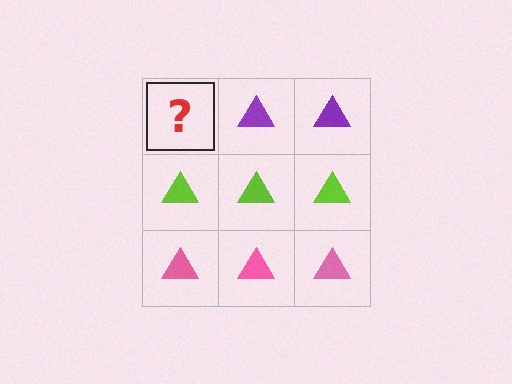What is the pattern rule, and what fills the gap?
The rule is that each row has a consistent color. The gap should be filled with a purple triangle.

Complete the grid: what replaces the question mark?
The question mark should be replaced with a purple triangle.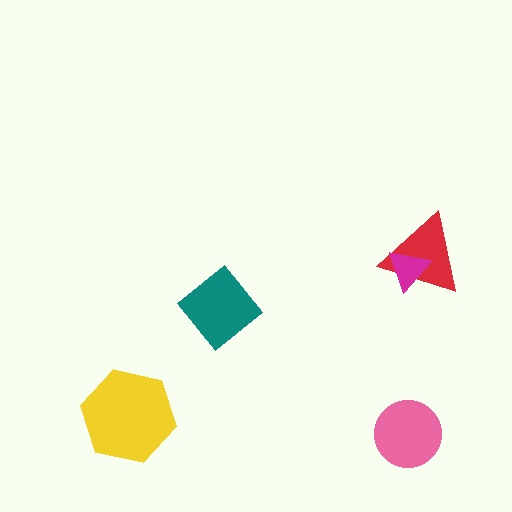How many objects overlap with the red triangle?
1 object overlaps with the red triangle.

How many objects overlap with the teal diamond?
0 objects overlap with the teal diamond.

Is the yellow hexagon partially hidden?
No, no other shape covers it.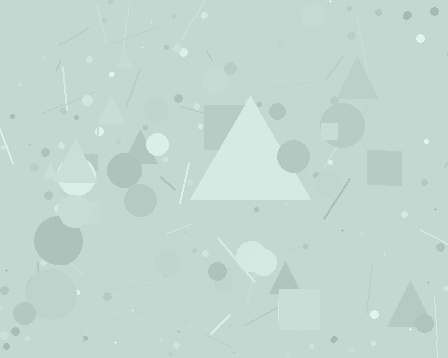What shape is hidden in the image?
A triangle is hidden in the image.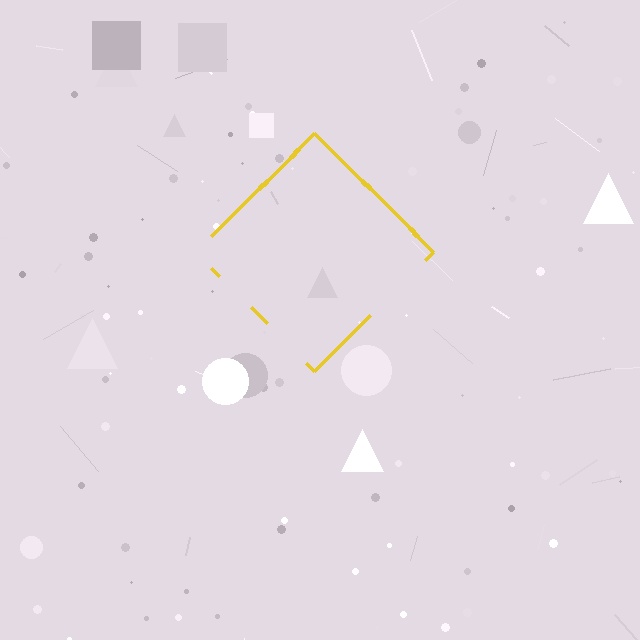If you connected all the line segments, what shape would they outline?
They would outline a diamond.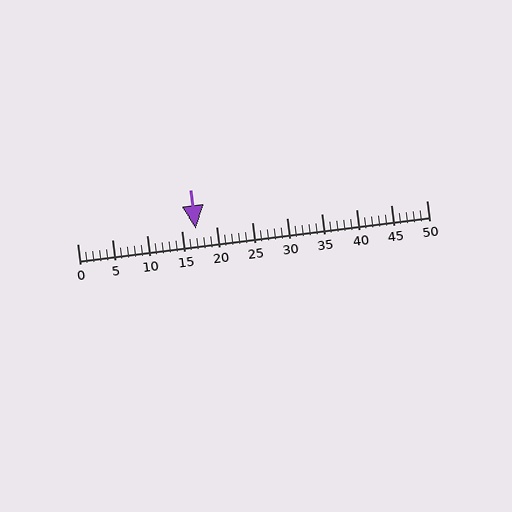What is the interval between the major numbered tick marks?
The major tick marks are spaced 5 units apart.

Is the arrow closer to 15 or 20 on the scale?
The arrow is closer to 15.